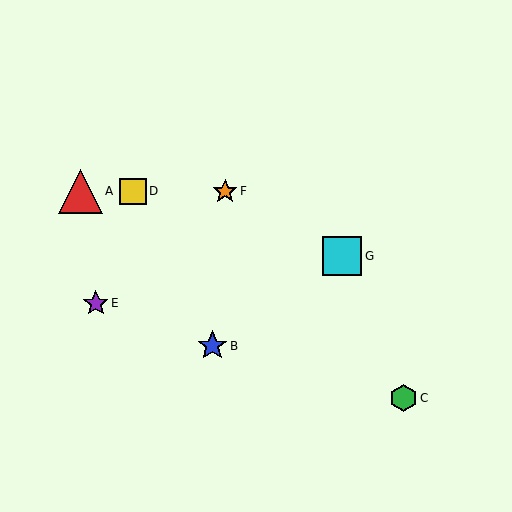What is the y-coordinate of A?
Object A is at y≈191.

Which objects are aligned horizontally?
Objects A, D, F are aligned horizontally.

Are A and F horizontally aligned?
Yes, both are at y≈191.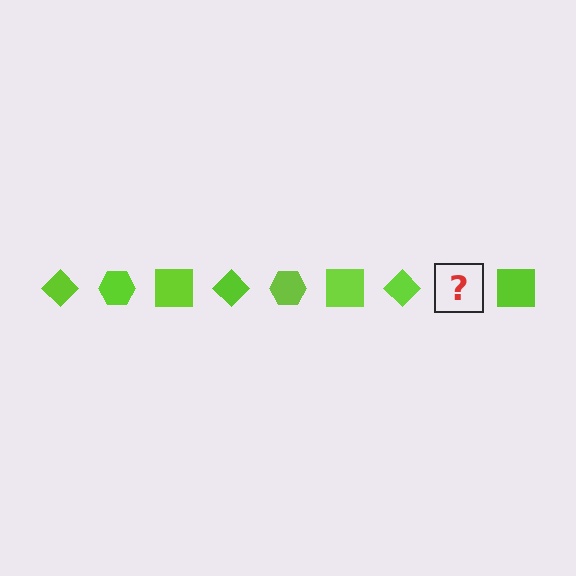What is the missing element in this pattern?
The missing element is a lime hexagon.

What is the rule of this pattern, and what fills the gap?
The rule is that the pattern cycles through diamond, hexagon, square shapes in lime. The gap should be filled with a lime hexagon.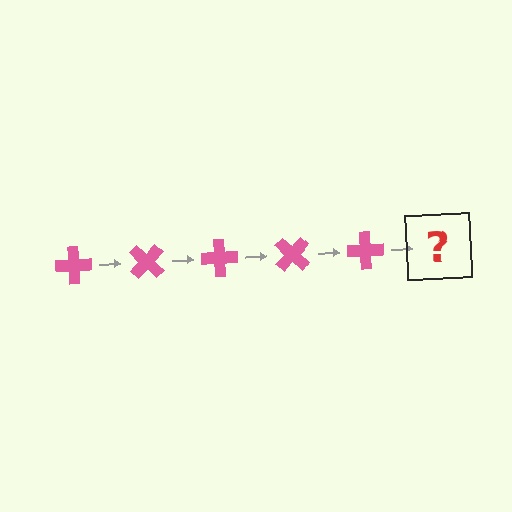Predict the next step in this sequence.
The next step is a pink cross rotated 225 degrees.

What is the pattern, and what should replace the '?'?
The pattern is that the cross rotates 45 degrees each step. The '?' should be a pink cross rotated 225 degrees.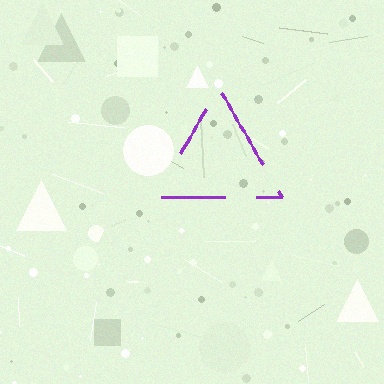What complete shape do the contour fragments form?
The contour fragments form a triangle.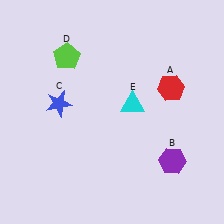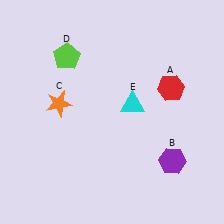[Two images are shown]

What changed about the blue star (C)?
In Image 1, C is blue. In Image 2, it changed to orange.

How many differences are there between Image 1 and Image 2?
There is 1 difference between the two images.